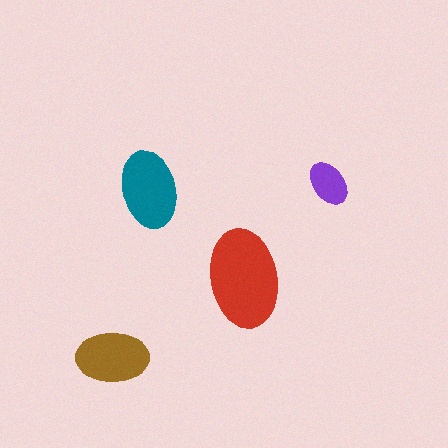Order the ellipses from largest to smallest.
the red one, the teal one, the brown one, the purple one.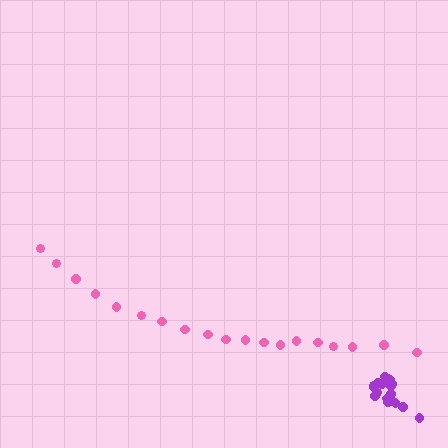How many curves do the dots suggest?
There are 2 distinct paths.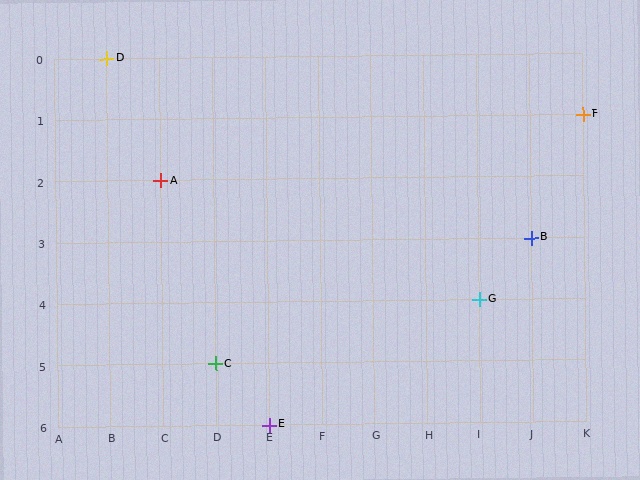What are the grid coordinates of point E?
Point E is at grid coordinates (E, 6).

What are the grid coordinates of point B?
Point B is at grid coordinates (J, 3).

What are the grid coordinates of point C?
Point C is at grid coordinates (D, 5).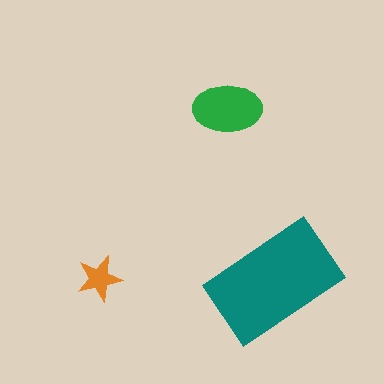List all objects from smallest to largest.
The orange star, the green ellipse, the teal rectangle.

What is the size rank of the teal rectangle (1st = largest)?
1st.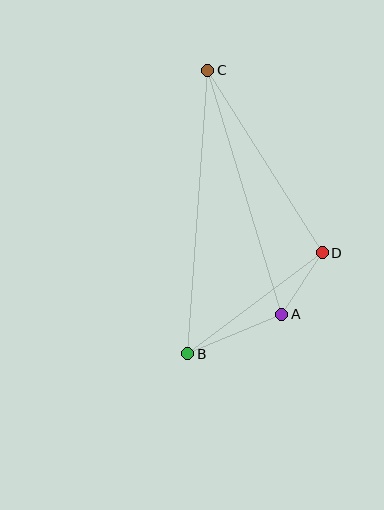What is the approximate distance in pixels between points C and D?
The distance between C and D is approximately 215 pixels.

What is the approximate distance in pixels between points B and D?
The distance between B and D is approximately 168 pixels.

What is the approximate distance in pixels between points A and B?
The distance between A and B is approximately 102 pixels.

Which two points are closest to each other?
Points A and D are closest to each other.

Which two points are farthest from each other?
Points B and C are farthest from each other.